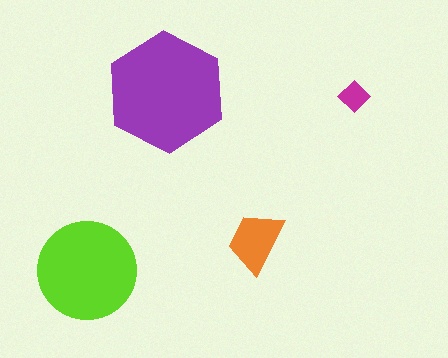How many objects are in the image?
There are 4 objects in the image.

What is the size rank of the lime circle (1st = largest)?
2nd.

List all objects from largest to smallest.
The purple hexagon, the lime circle, the orange trapezoid, the magenta diamond.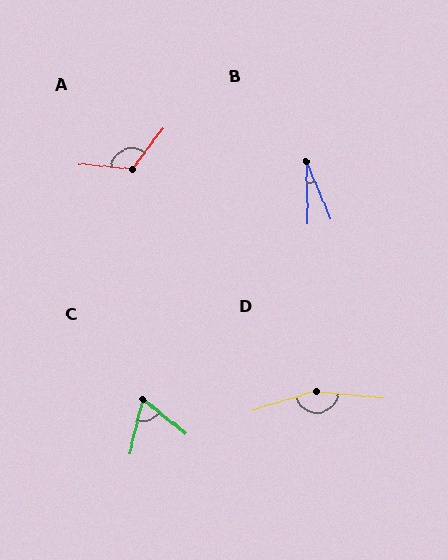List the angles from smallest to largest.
B (21°), C (64°), A (121°), D (157°).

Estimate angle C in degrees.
Approximately 64 degrees.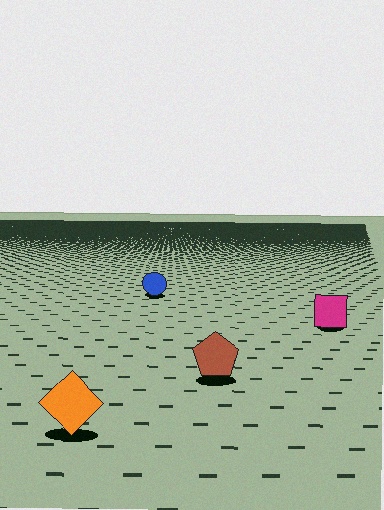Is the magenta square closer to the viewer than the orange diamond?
No. The orange diamond is closer — you can tell from the texture gradient: the ground texture is coarser near it.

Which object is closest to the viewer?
The orange diamond is closest. The texture marks near it are larger and more spread out.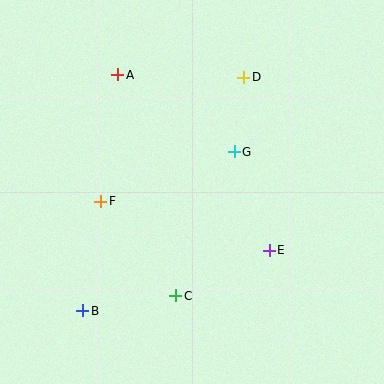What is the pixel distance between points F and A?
The distance between F and A is 128 pixels.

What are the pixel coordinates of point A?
Point A is at (118, 75).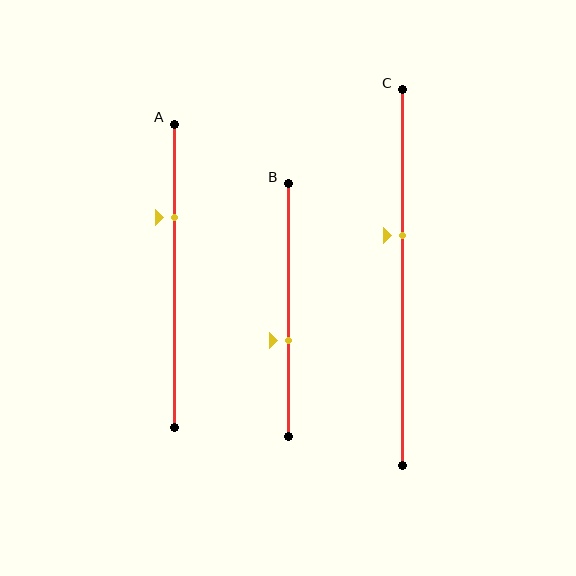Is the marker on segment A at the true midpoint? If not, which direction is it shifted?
No, the marker on segment A is shifted upward by about 19% of the segment length.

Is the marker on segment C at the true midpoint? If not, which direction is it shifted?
No, the marker on segment C is shifted upward by about 11% of the segment length.